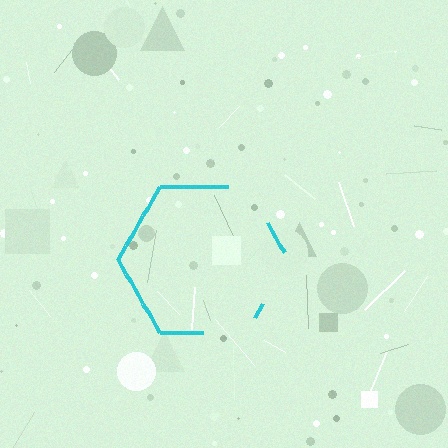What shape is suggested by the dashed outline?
The dashed outline suggests a hexagon.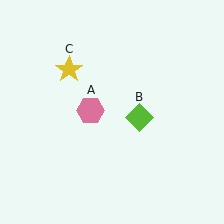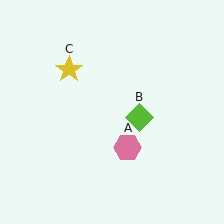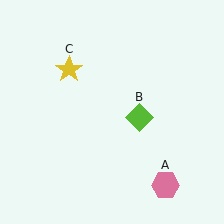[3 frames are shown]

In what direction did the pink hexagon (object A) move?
The pink hexagon (object A) moved down and to the right.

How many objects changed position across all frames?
1 object changed position: pink hexagon (object A).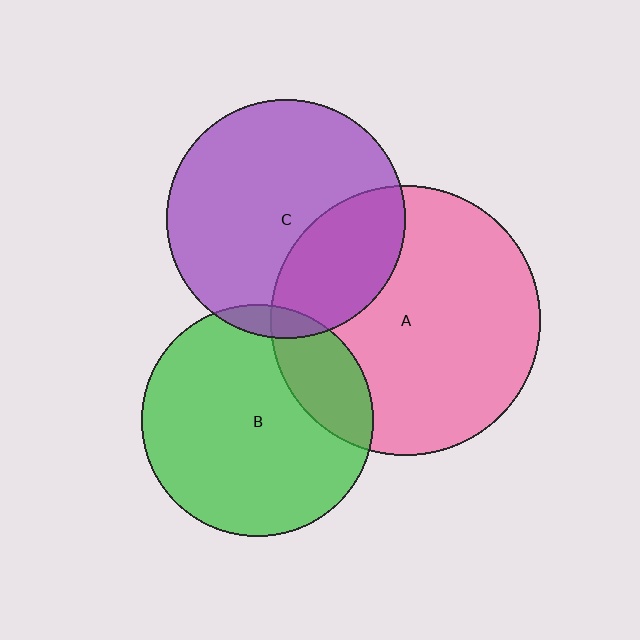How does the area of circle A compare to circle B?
Approximately 1.3 times.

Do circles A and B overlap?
Yes.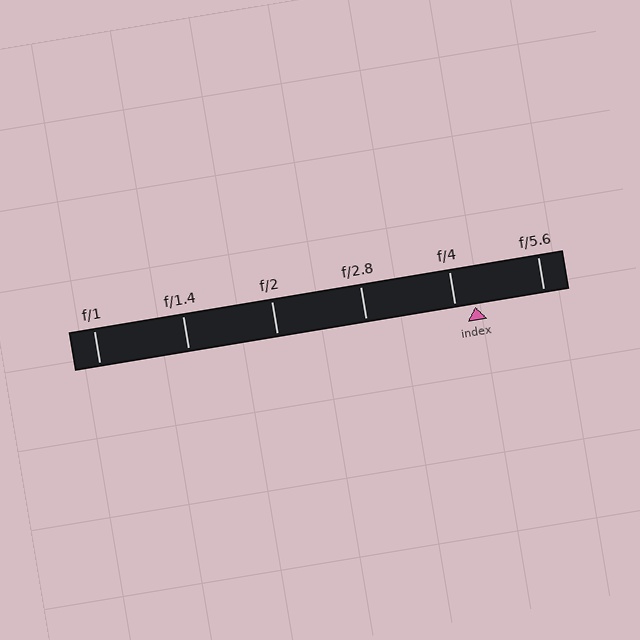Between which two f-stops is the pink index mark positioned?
The index mark is between f/4 and f/5.6.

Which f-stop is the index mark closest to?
The index mark is closest to f/4.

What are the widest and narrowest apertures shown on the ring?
The widest aperture shown is f/1 and the narrowest is f/5.6.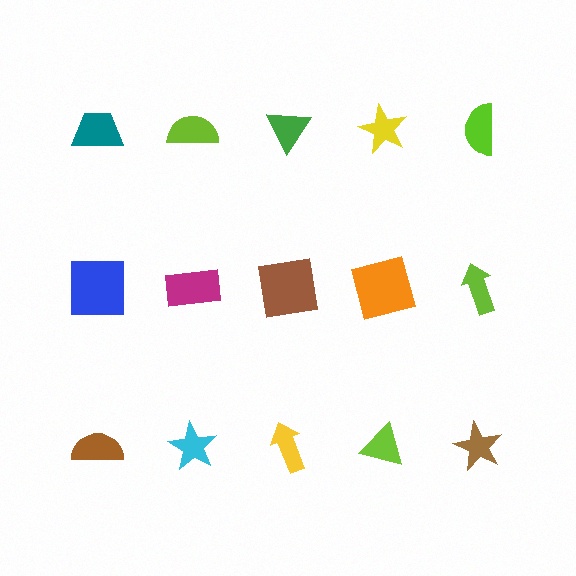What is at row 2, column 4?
An orange square.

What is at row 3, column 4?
A lime triangle.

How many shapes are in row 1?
5 shapes.